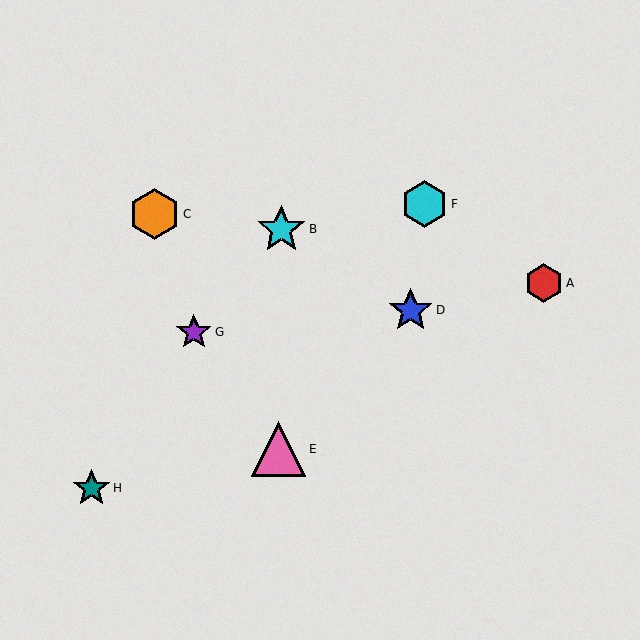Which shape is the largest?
The pink triangle (labeled E) is the largest.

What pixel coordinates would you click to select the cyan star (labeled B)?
Click at (281, 229) to select the cyan star B.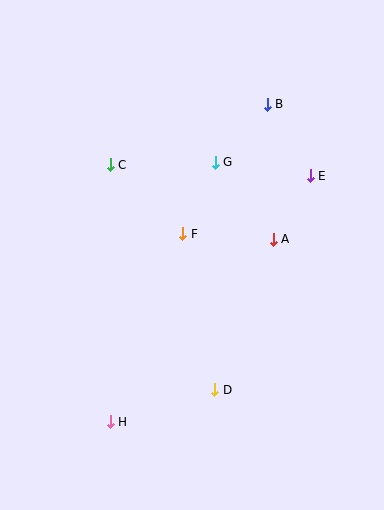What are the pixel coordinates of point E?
Point E is at (310, 176).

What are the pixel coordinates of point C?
Point C is at (110, 165).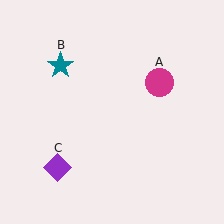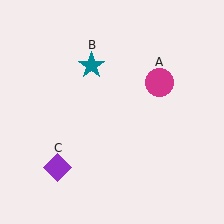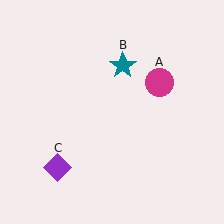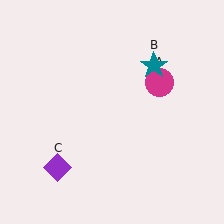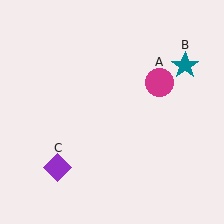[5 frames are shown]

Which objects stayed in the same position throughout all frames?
Magenta circle (object A) and purple diamond (object C) remained stationary.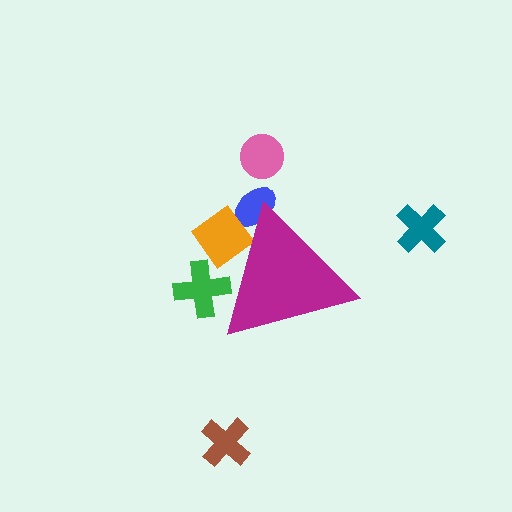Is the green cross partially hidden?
Yes, the green cross is partially hidden behind the magenta triangle.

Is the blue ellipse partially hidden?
Yes, the blue ellipse is partially hidden behind the magenta triangle.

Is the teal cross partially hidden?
No, the teal cross is fully visible.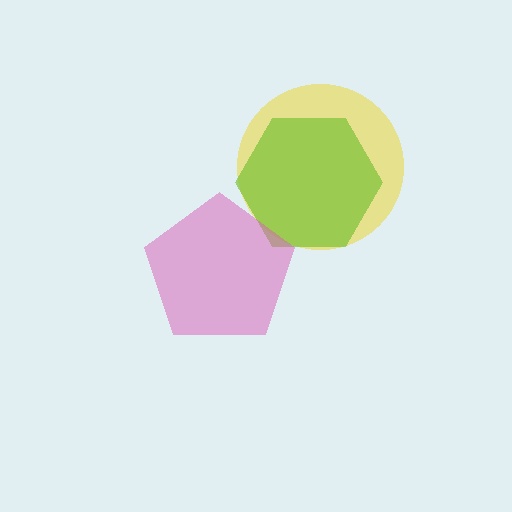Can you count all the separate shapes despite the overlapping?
Yes, there are 3 separate shapes.